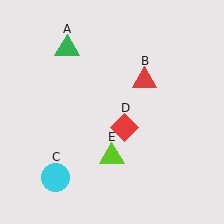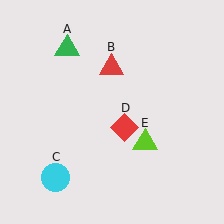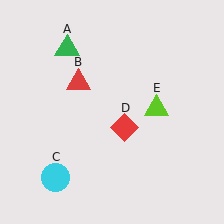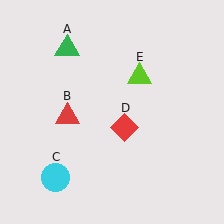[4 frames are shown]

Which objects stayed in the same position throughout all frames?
Green triangle (object A) and cyan circle (object C) and red diamond (object D) remained stationary.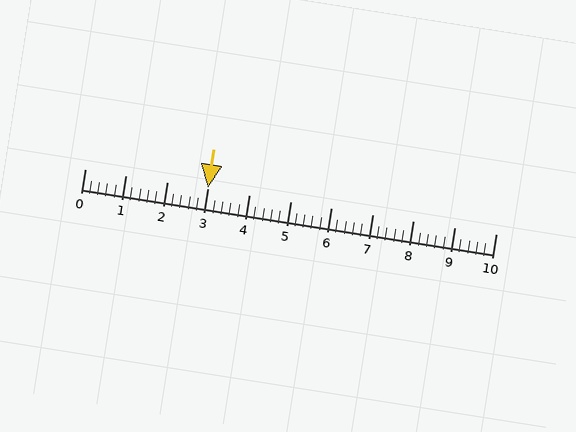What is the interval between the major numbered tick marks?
The major tick marks are spaced 1 units apart.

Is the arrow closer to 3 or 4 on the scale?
The arrow is closer to 3.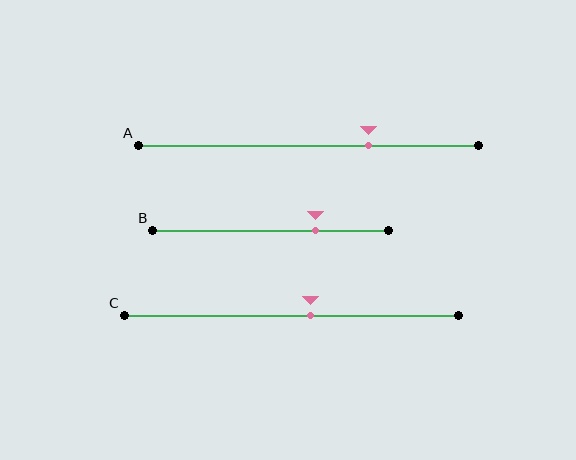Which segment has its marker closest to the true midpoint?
Segment C has its marker closest to the true midpoint.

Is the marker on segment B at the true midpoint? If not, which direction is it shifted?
No, the marker on segment B is shifted to the right by about 19% of the segment length.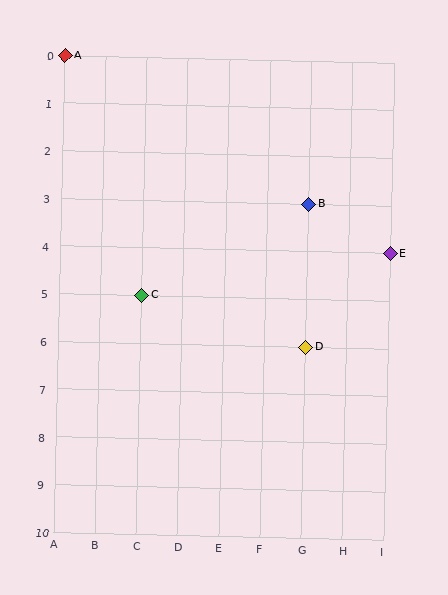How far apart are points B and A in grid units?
Points B and A are 6 columns and 3 rows apart (about 6.7 grid units diagonally).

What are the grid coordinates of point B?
Point B is at grid coordinates (G, 3).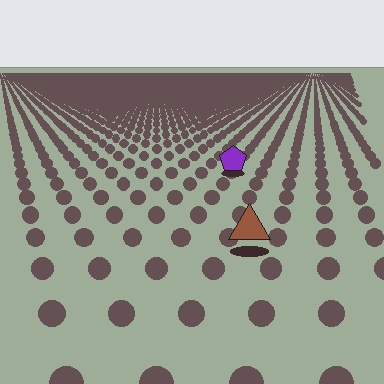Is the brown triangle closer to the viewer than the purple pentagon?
Yes. The brown triangle is closer — you can tell from the texture gradient: the ground texture is coarser near it.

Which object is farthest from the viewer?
The purple pentagon is farthest from the viewer. It appears smaller and the ground texture around it is denser.